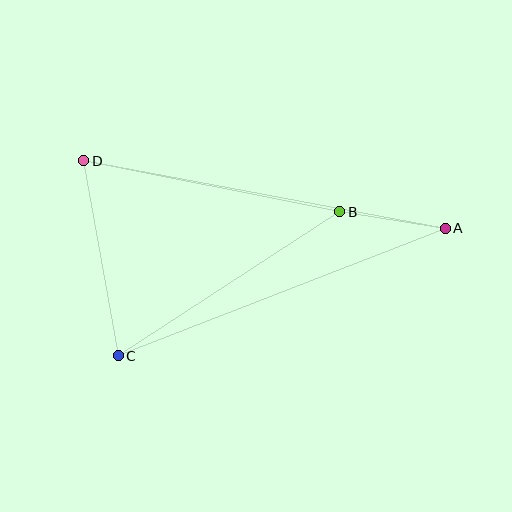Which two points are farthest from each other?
Points A and D are farthest from each other.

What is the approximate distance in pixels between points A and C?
The distance between A and C is approximately 351 pixels.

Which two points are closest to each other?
Points A and B are closest to each other.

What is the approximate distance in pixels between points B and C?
The distance between B and C is approximately 264 pixels.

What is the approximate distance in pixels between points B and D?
The distance between B and D is approximately 261 pixels.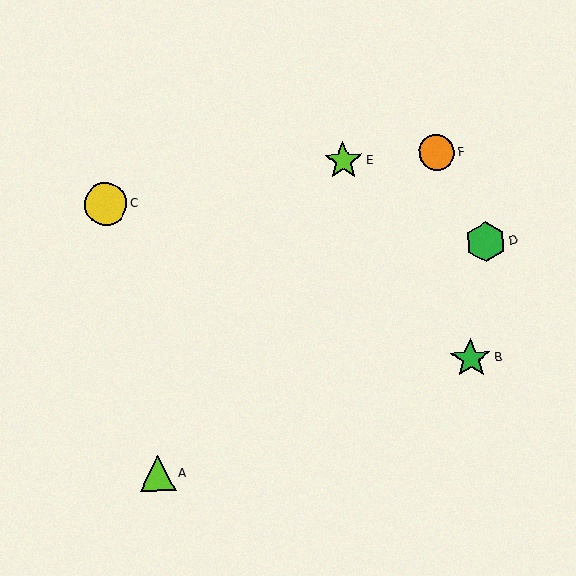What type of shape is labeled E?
Shape E is a lime star.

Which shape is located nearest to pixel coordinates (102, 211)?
The yellow circle (labeled C) at (106, 204) is nearest to that location.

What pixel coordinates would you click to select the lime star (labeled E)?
Click at (343, 161) to select the lime star E.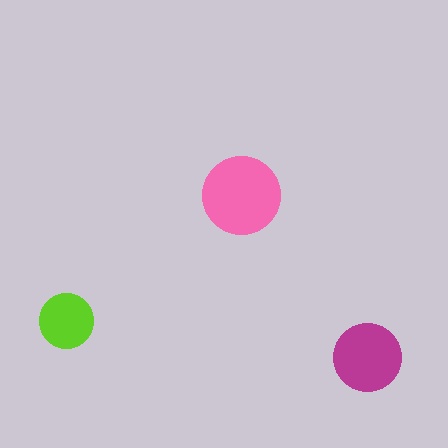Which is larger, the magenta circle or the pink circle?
The pink one.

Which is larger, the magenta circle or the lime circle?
The magenta one.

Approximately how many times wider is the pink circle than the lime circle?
About 1.5 times wider.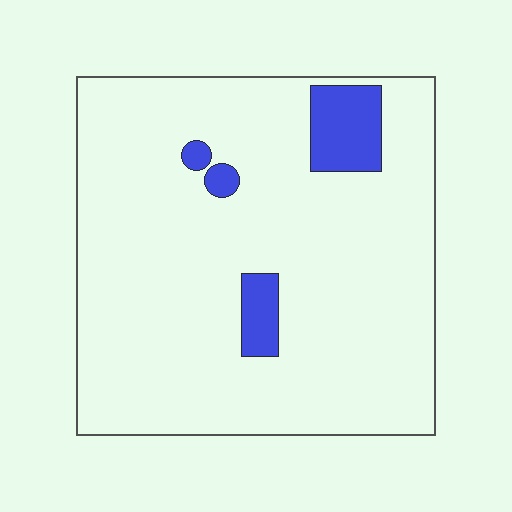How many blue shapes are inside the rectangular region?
4.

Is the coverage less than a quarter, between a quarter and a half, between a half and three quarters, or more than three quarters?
Less than a quarter.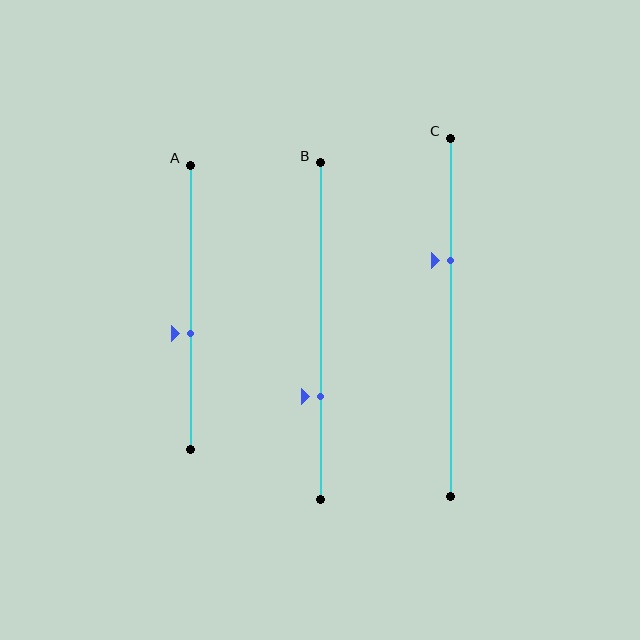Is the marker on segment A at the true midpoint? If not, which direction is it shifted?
No, the marker on segment A is shifted downward by about 9% of the segment length.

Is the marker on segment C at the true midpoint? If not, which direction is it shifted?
No, the marker on segment C is shifted upward by about 16% of the segment length.